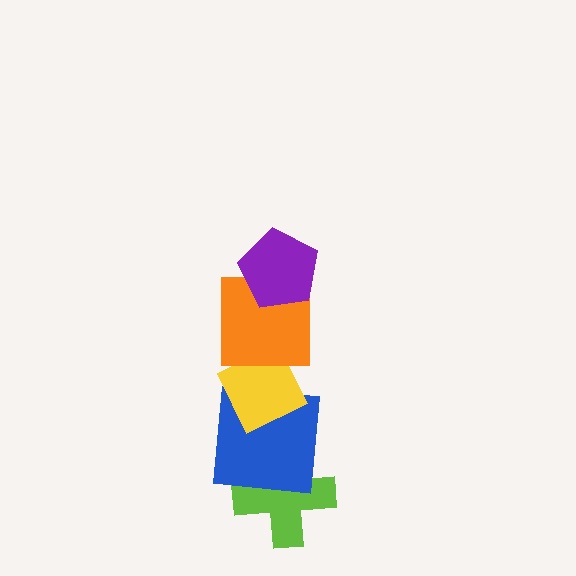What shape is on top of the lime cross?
The blue square is on top of the lime cross.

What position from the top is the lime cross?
The lime cross is 5th from the top.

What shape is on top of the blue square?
The yellow diamond is on top of the blue square.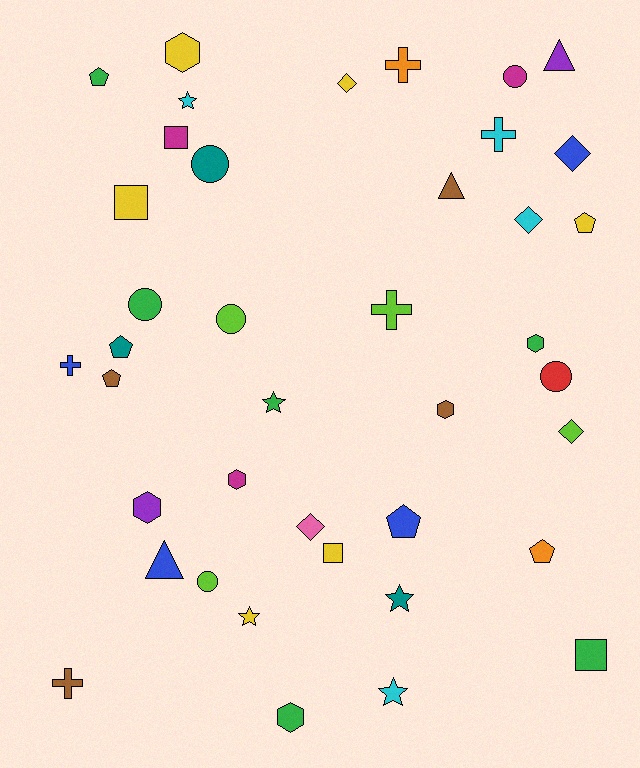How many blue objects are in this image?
There are 4 blue objects.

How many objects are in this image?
There are 40 objects.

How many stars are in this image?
There are 5 stars.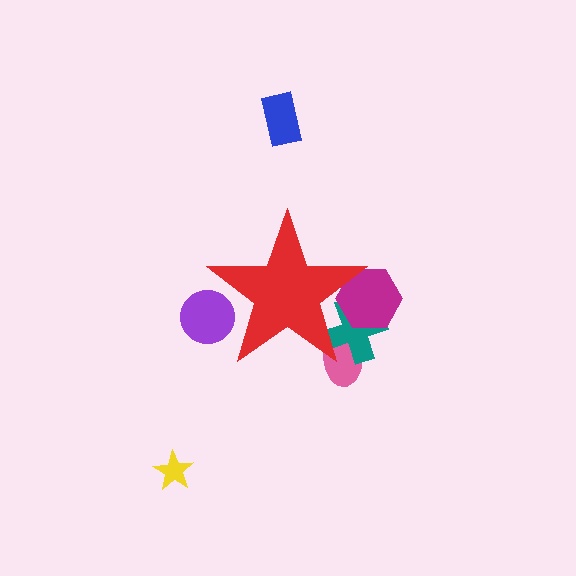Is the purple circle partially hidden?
Yes, the purple circle is partially hidden behind the red star.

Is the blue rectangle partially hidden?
No, the blue rectangle is fully visible.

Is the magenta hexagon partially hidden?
Yes, the magenta hexagon is partially hidden behind the red star.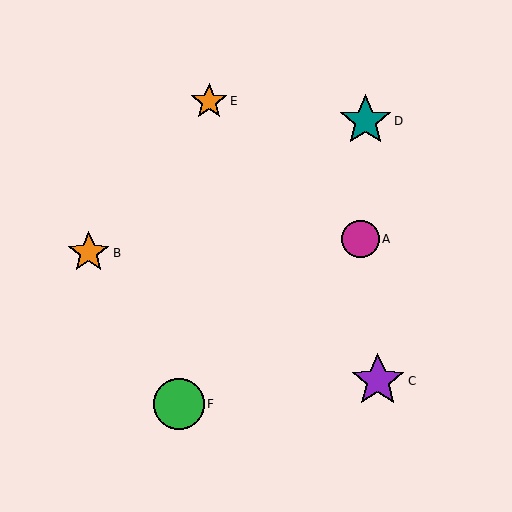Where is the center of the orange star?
The center of the orange star is at (209, 101).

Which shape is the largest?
The purple star (labeled C) is the largest.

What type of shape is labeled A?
Shape A is a magenta circle.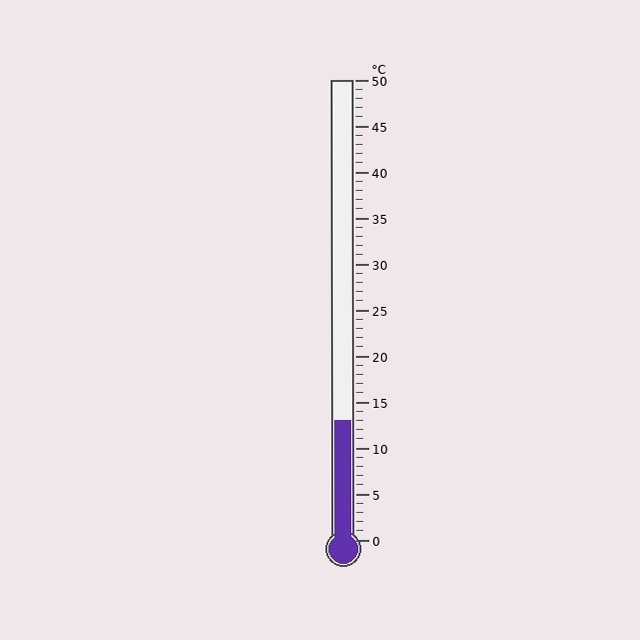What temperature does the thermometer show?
The thermometer shows approximately 13°C.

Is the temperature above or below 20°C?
The temperature is below 20°C.